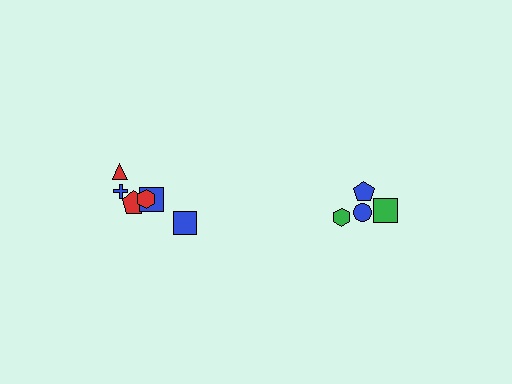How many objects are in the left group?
There are 6 objects.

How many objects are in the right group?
There are 4 objects.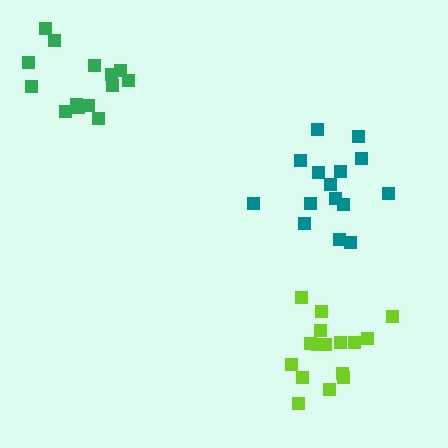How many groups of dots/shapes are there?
There are 3 groups.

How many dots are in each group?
Group 1: 16 dots, Group 2: 15 dots, Group 3: 14 dots (45 total).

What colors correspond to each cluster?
The clusters are colored: lime, teal, green.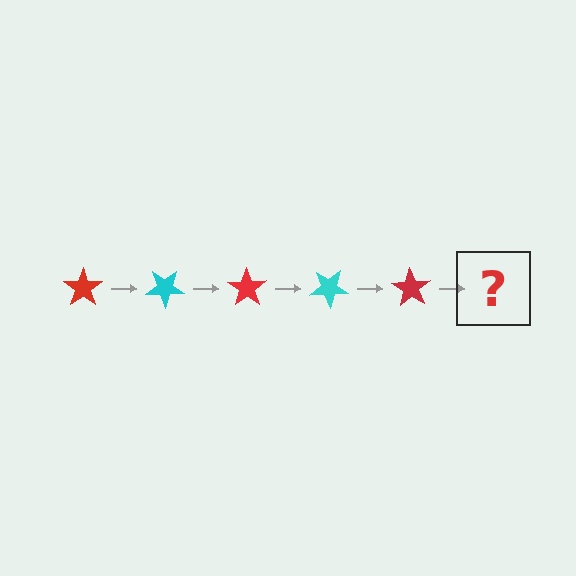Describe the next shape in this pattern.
It should be a cyan star, rotated 175 degrees from the start.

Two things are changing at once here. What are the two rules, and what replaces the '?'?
The two rules are that it rotates 35 degrees each step and the color cycles through red and cyan. The '?' should be a cyan star, rotated 175 degrees from the start.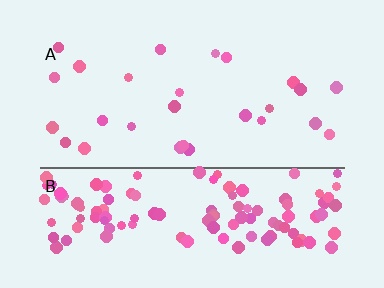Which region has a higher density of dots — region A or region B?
B (the bottom).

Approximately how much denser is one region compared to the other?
Approximately 5.1× — region B over region A.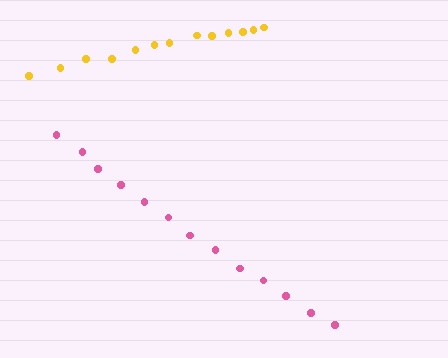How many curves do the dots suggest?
There are 2 distinct paths.